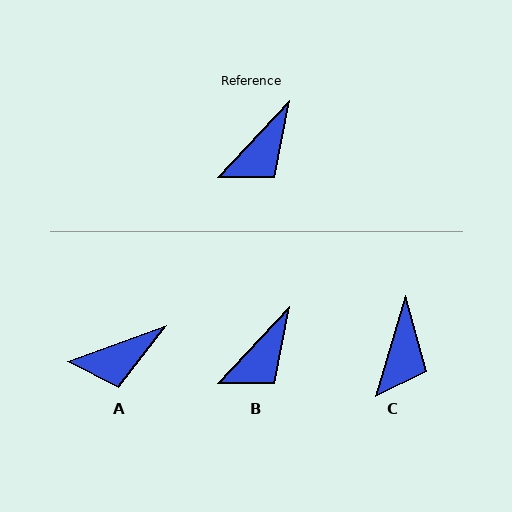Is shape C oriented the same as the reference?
No, it is off by about 26 degrees.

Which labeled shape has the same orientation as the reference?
B.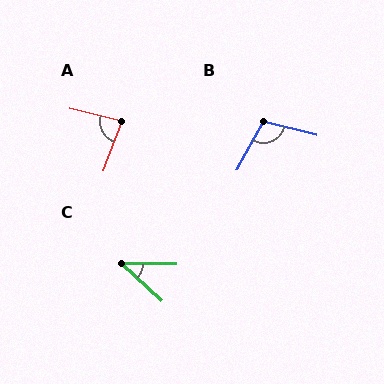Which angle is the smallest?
C, at approximately 42 degrees.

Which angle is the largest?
B, at approximately 105 degrees.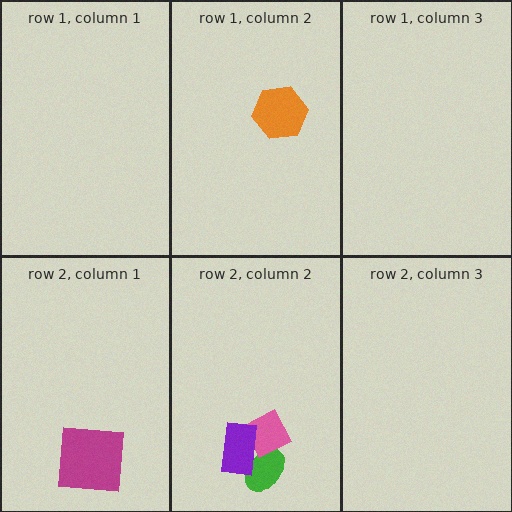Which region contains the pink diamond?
The row 2, column 2 region.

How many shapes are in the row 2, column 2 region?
3.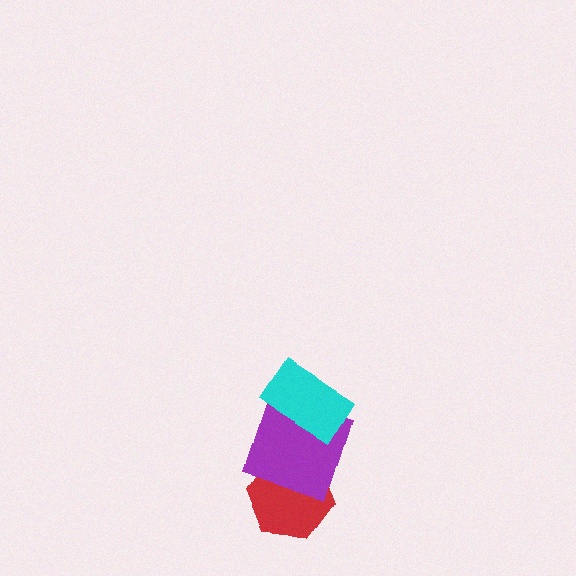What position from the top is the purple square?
The purple square is 2nd from the top.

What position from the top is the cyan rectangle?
The cyan rectangle is 1st from the top.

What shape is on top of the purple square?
The cyan rectangle is on top of the purple square.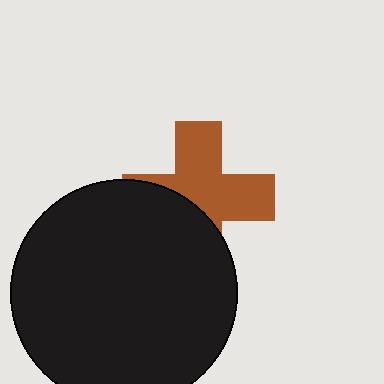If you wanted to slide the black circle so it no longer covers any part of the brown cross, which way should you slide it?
Slide it down — that is the most direct way to separate the two shapes.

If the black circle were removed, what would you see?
You would see the complete brown cross.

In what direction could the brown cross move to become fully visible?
The brown cross could move up. That would shift it out from behind the black circle entirely.